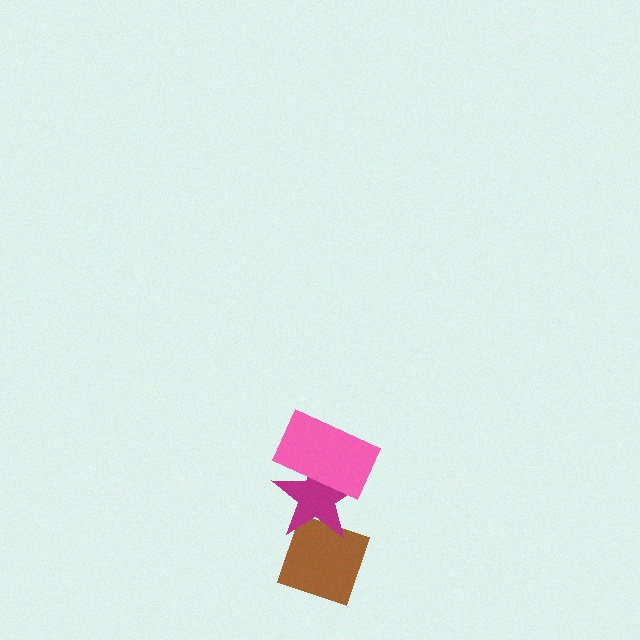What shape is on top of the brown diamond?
The magenta star is on top of the brown diamond.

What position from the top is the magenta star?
The magenta star is 2nd from the top.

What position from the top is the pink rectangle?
The pink rectangle is 1st from the top.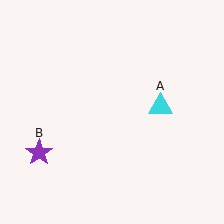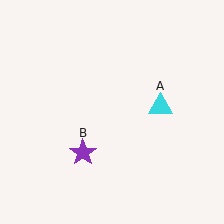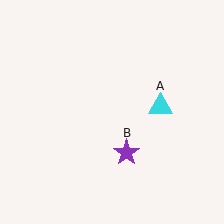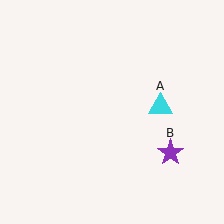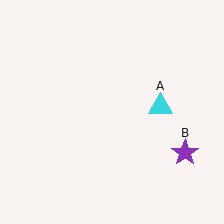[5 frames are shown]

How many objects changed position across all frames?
1 object changed position: purple star (object B).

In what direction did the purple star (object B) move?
The purple star (object B) moved right.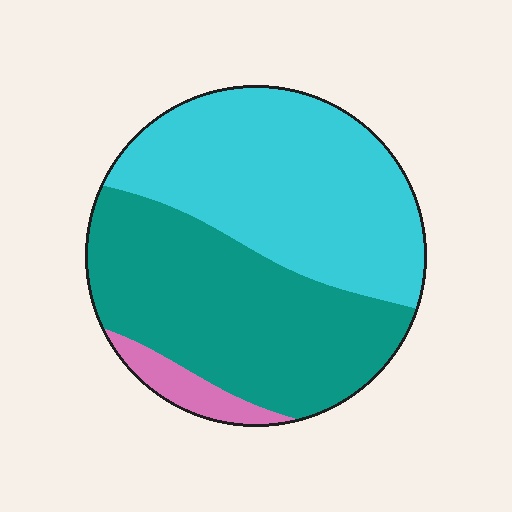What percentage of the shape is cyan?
Cyan covers 47% of the shape.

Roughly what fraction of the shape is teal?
Teal covers around 45% of the shape.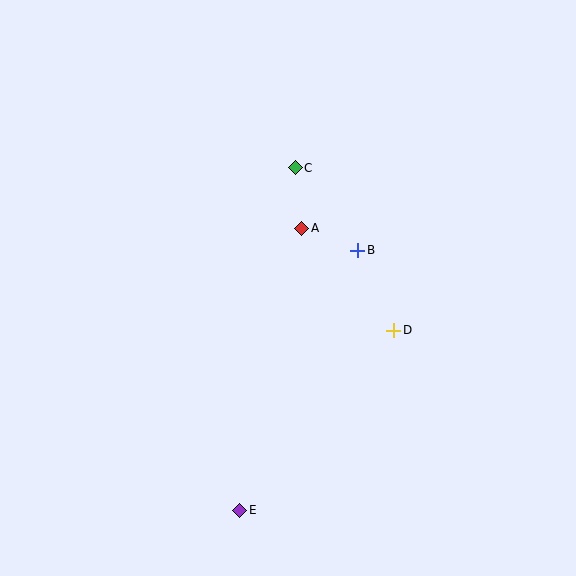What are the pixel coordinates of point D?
Point D is at (394, 330).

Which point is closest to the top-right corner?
Point C is closest to the top-right corner.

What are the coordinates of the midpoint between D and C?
The midpoint between D and C is at (345, 249).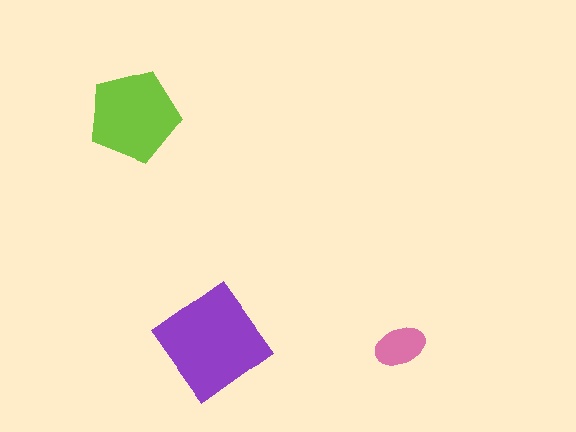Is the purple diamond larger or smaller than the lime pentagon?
Larger.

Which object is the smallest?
The pink ellipse.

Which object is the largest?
The purple diamond.